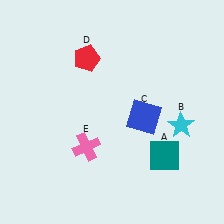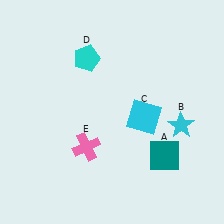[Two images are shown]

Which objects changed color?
C changed from blue to cyan. D changed from red to cyan.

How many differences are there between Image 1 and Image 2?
There are 2 differences between the two images.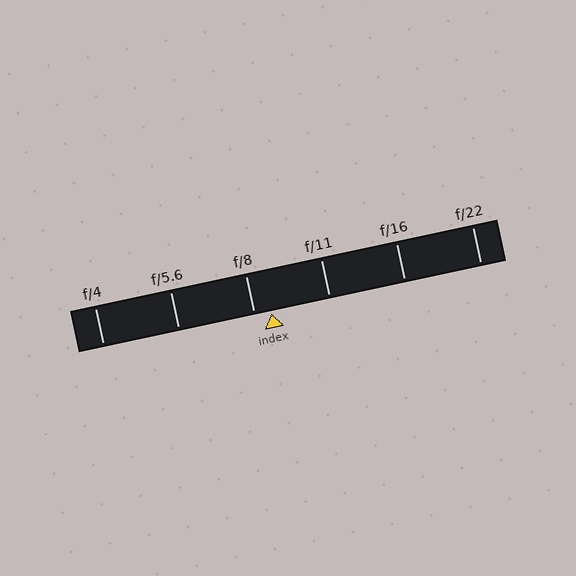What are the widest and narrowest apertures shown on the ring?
The widest aperture shown is f/4 and the narrowest is f/22.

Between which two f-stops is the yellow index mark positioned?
The index mark is between f/8 and f/11.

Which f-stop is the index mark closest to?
The index mark is closest to f/8.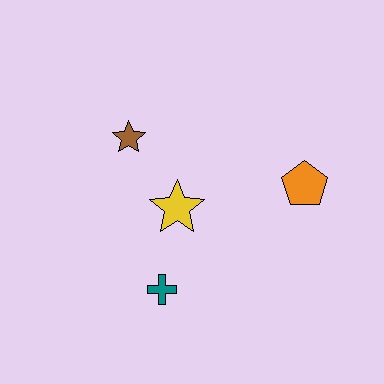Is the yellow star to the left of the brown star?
No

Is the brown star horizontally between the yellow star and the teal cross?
No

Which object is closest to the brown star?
The yellow star is closest to the brown star.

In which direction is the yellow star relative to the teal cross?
The yellow star is above the teal cross.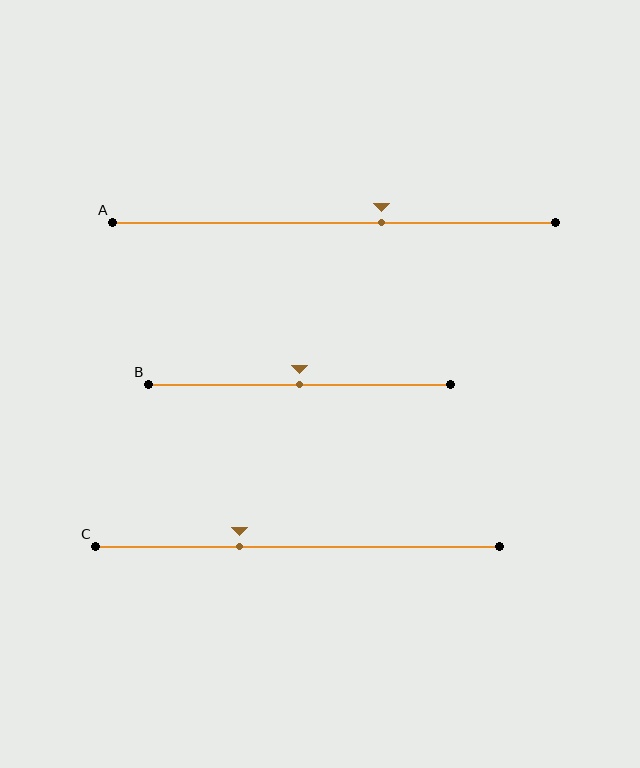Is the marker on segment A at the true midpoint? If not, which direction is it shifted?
No, the marker on segment A is shifted to the right by about 11% of the segment length.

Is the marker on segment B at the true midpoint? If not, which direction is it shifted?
Yes, the marker on segment B is at the true midpoint.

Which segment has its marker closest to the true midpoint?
Segment B has its marker closest to the true midpoint.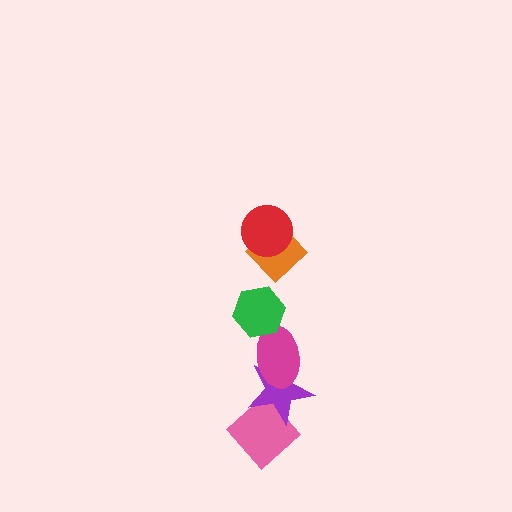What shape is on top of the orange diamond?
The red circle is on top of the orange diamond.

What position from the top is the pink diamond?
The pink diamond is 6th from the top.